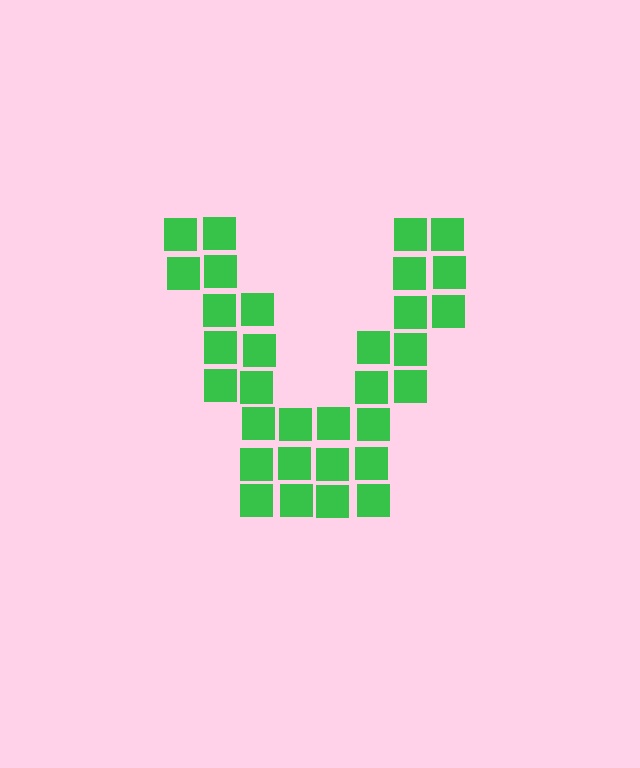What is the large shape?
The large shape is the letter V.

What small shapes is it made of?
It is made of small squares.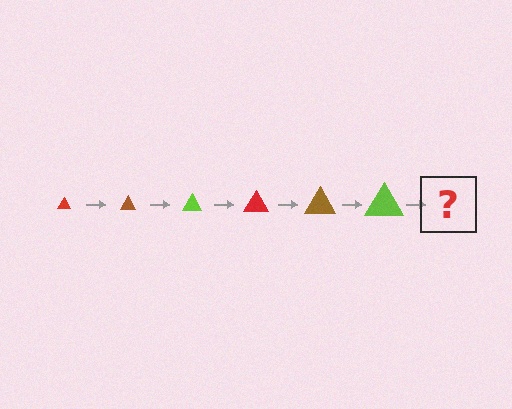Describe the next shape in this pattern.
It should be a red triangle, larger than the previous one.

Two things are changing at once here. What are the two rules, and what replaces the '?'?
The two rules are that the triangle grows larger each step and the color cycles through red, brown, and lime. The '?' should be a red triangle, larger than the previous one.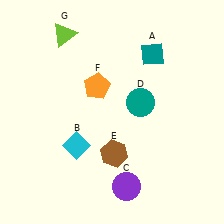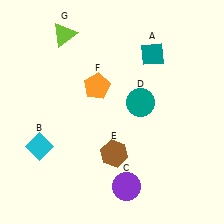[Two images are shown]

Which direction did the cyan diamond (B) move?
The cyan diamond (B) moved left.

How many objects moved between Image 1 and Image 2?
1 object moved between the two images.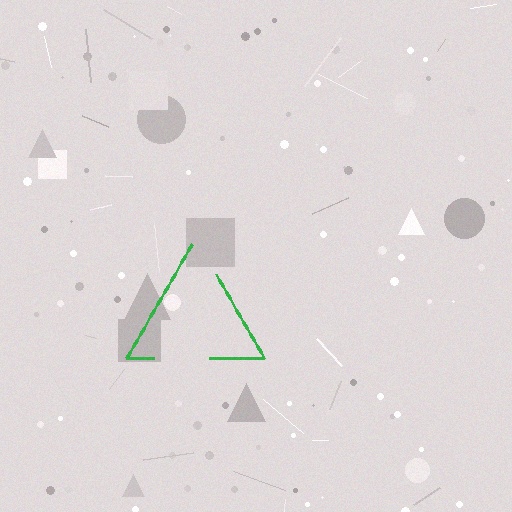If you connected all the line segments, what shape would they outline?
They would outline a triangle.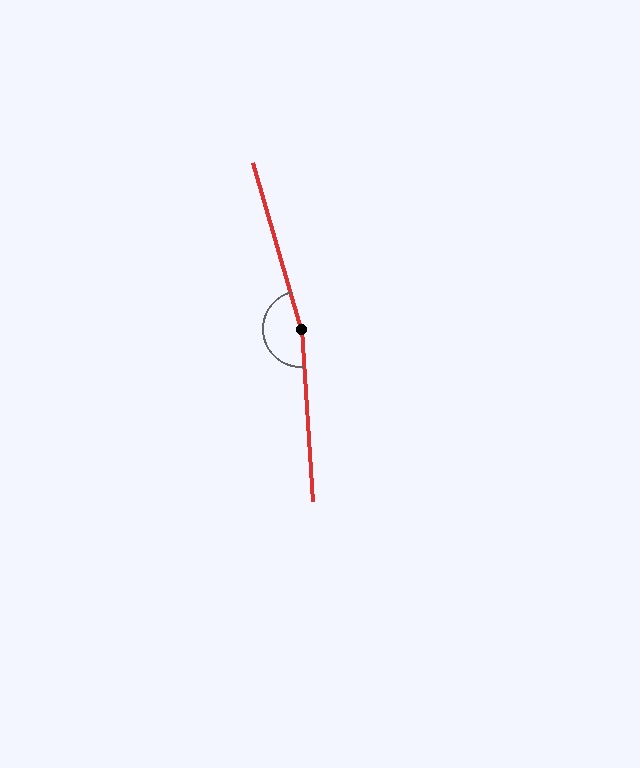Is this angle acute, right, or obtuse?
It is obtuse.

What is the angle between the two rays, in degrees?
Approximately 168 degrees.